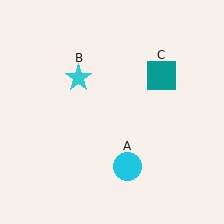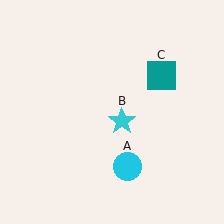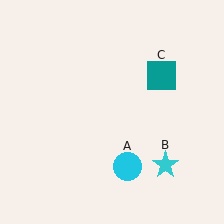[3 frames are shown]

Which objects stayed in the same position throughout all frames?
Cyan circle (object A) and teal square (object C) remained stationary.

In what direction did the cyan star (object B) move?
The cyan star (object B) moved down and to the right.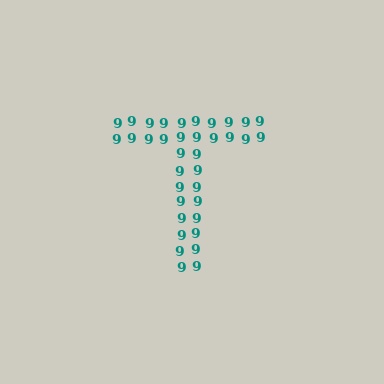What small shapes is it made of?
It is made of small digit 9's.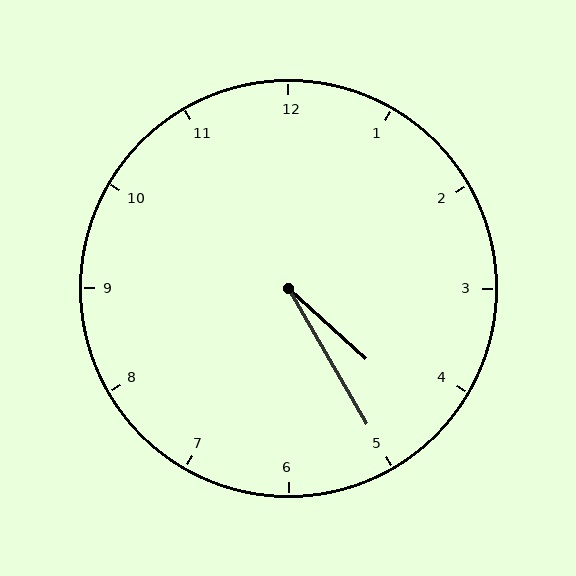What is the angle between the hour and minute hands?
Approximately 18 degrees.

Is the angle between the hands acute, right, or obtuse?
It is acute.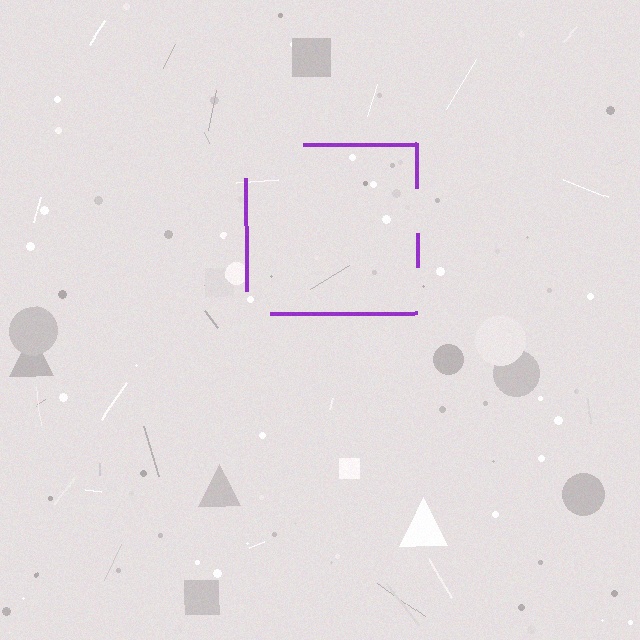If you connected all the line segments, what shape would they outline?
They would outline a square.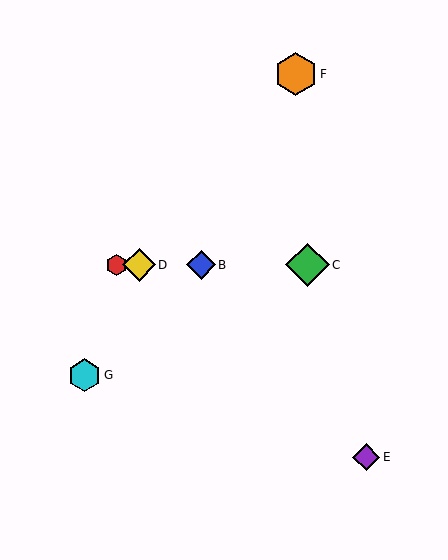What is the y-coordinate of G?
Object G is at y≈375.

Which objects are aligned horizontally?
Objects A, B, C, D are aligned horizontally.